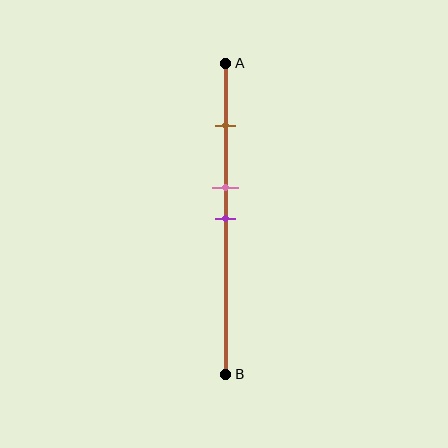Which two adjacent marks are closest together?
The pink and purple marks are the closest adjacent pair.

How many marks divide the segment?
There are 3 marks dividing the segment.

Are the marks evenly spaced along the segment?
No, the marks are not evenly spaced.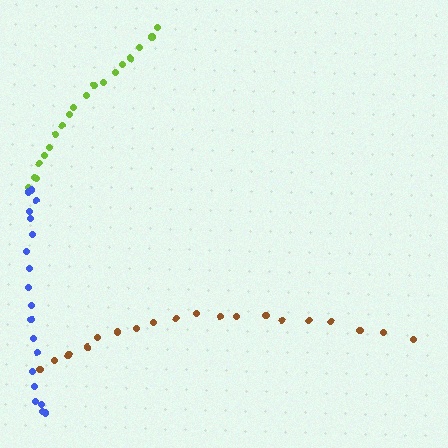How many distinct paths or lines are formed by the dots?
There are 3 distinct paths.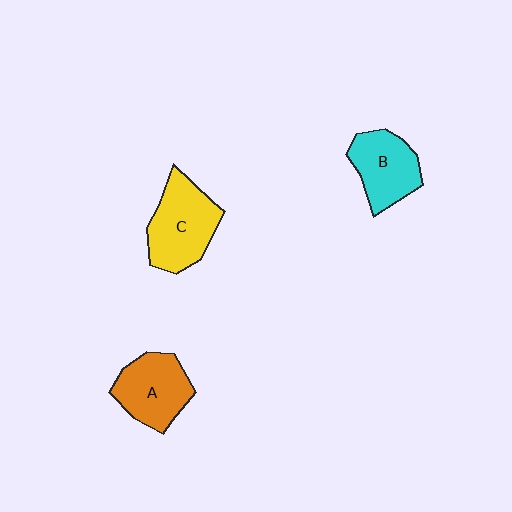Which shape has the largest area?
Shape C (yellow).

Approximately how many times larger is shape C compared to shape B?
Approximately 1.2 times.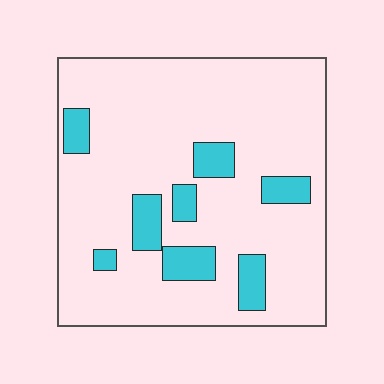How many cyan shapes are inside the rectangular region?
8.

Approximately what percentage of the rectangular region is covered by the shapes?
Approximately 15%.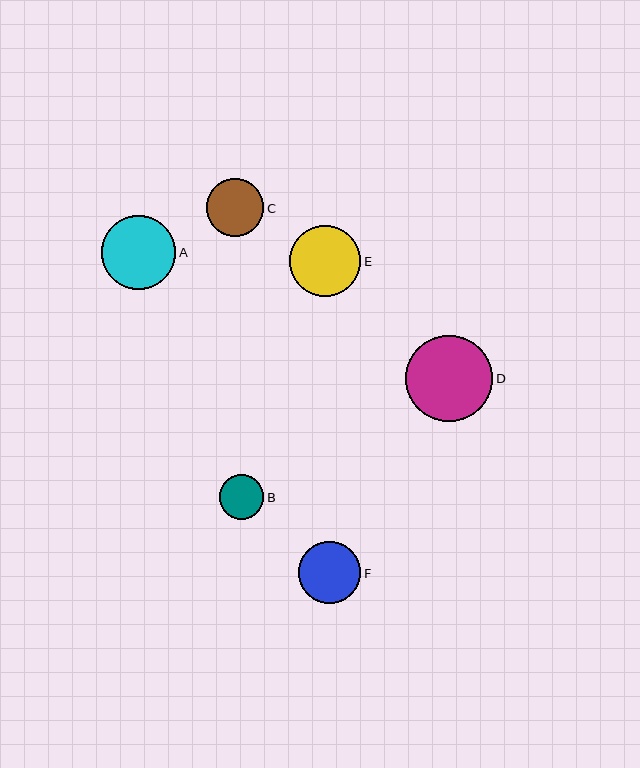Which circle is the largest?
Circle D is the largest with a size of approximately 87 pixels.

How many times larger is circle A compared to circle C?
Circle A is approximately 1.3 times the size of circle C.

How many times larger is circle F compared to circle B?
Circle F is approximately 1.4 times the size of circle B.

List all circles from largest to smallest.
From largest to smallest: D, A, E, F, C, B.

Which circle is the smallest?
Circle B is the smallest with a size of approximately 45 pixels.